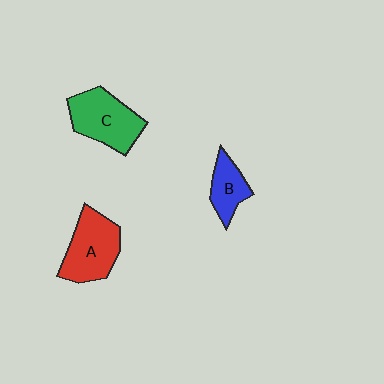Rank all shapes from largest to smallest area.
From largest to smallest: C (green), A (red), B (blue).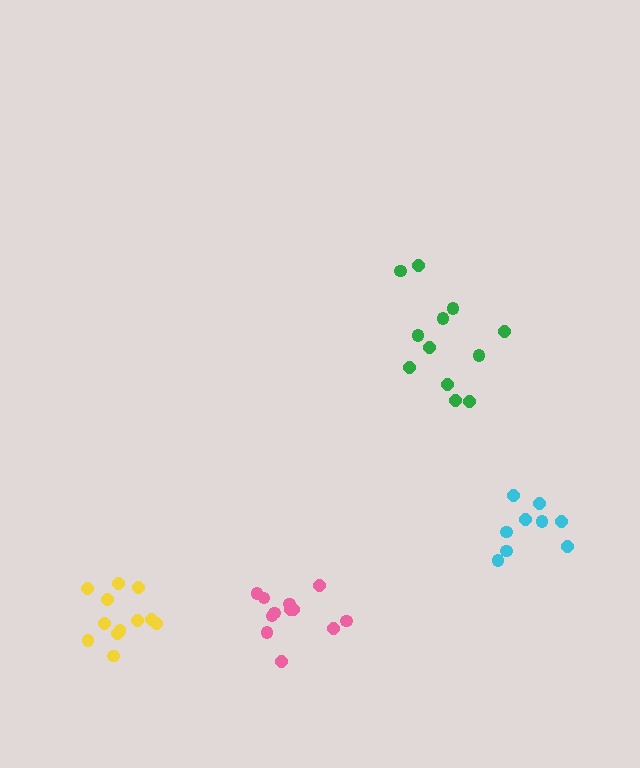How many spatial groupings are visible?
There are 4 spatial groupings.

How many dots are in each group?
Group 1: 12 dots, Group 2: 9 dots, Group 3: 12 dots, Group 4: 12 dots (45 total).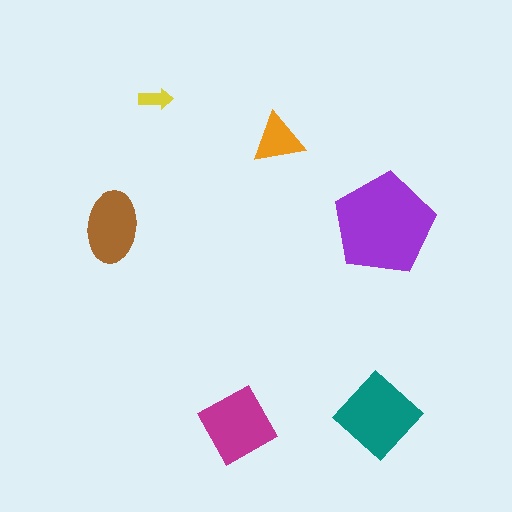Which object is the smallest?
The yellow arrow.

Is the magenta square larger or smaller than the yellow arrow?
Larger.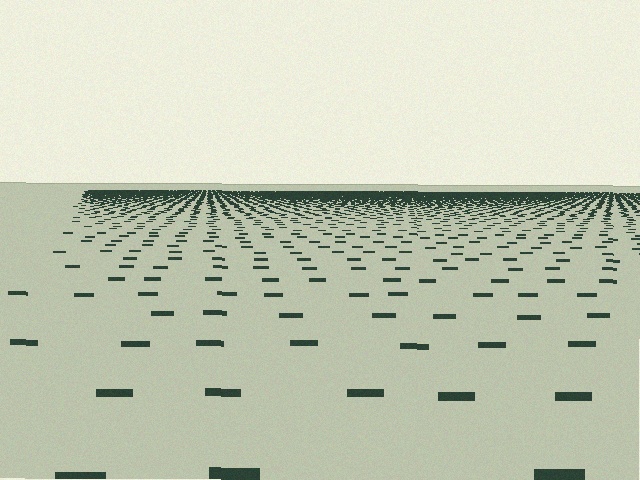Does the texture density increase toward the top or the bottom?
Density increases toward the top.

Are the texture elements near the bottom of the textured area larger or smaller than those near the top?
Larger. Near the bottom, elements are closer to the viewer and appear at a bigger on-screen size.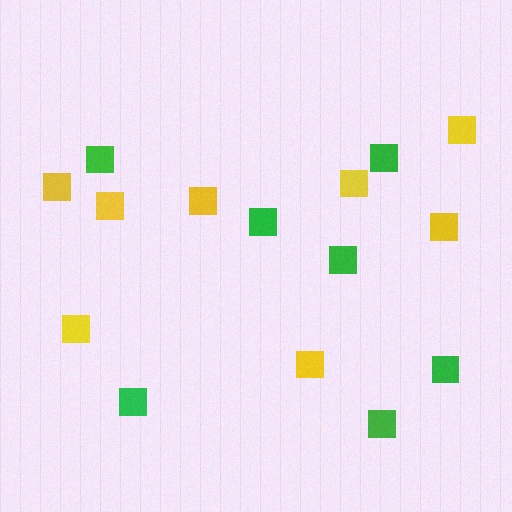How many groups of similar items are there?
There are 2 groups: one group of green squares (7) and one group of yellow squares (8).